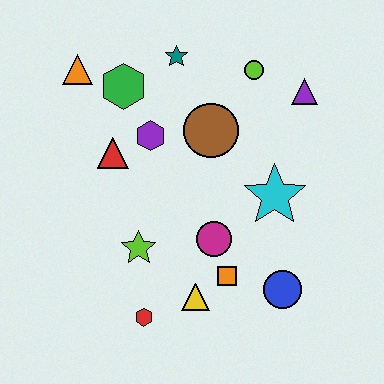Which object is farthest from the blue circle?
The orange triangle is farthest from the blue circle.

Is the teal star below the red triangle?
No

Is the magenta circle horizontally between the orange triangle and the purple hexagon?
No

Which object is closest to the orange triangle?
The green hexagon is closest to the orange triangle.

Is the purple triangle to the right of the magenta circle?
Yes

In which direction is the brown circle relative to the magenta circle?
The brown circle is above the magenta circle.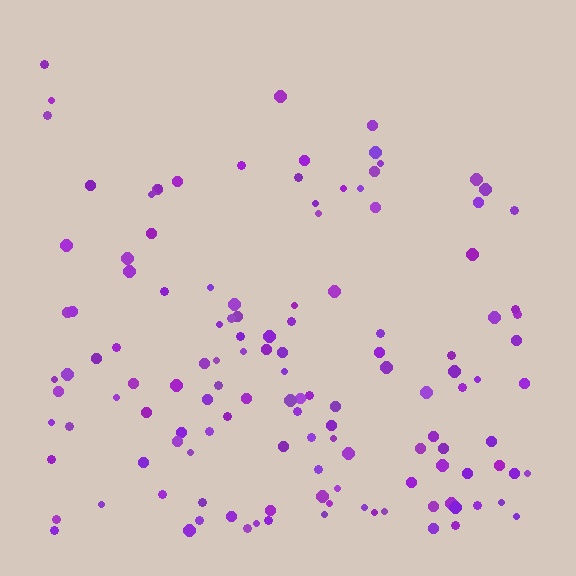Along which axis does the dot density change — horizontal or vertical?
Vertical.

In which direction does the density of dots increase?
From top to bottom, with the bottom side densest.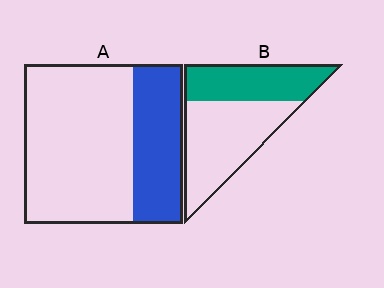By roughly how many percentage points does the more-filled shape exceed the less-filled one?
By roughly 10 percentage points (B over A).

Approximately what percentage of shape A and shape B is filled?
A is approximately 30% and B is approximately 40%.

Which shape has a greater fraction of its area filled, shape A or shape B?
Shape B.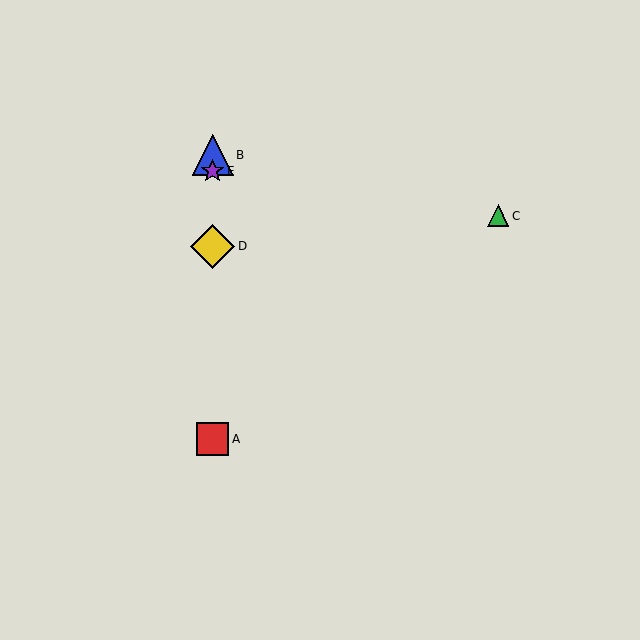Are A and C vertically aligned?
No, A is at x≈213 and C is at x≈498.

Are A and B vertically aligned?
Yes, both are at x≈213.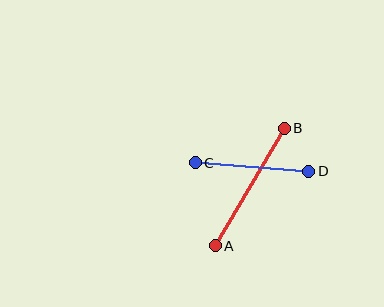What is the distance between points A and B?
The distance is approximately 136 pixels.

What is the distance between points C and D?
The distance is approximately 113 pixels.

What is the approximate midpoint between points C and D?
The midpoint is at approximately (252, 167) pixels.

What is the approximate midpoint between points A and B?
The midpoint is at approximately (250, 187) pixels.